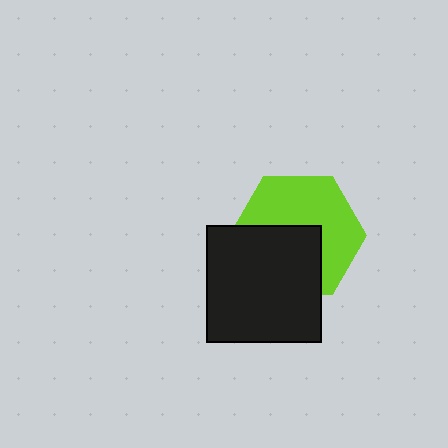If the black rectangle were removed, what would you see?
You would see the complete lime hexagon.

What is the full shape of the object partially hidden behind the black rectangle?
The partially hidden object is a lime hexagon.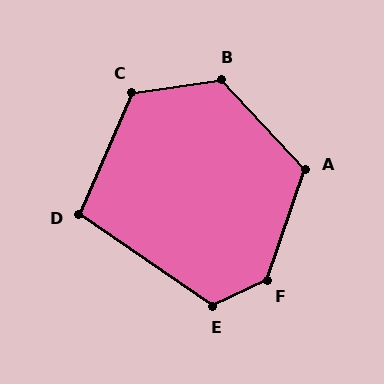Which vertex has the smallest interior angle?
D, at approximately 101 degrees.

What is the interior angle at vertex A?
Approximately 118 degrees (obtuse).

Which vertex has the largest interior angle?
F, at approximately 135 degrees.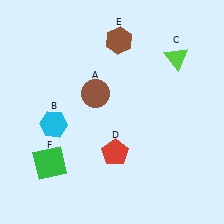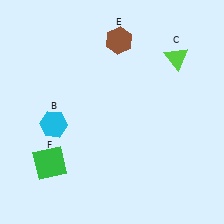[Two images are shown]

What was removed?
The brown circle (A), the red pentagon (D) were removed in Image 2.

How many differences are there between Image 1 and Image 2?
There are 2 differences between the two images.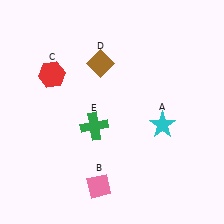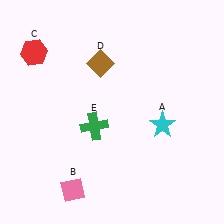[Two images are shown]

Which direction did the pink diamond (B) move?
The pink diamond (B) moved left.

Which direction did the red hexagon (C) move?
The red hexagon (C) moved up.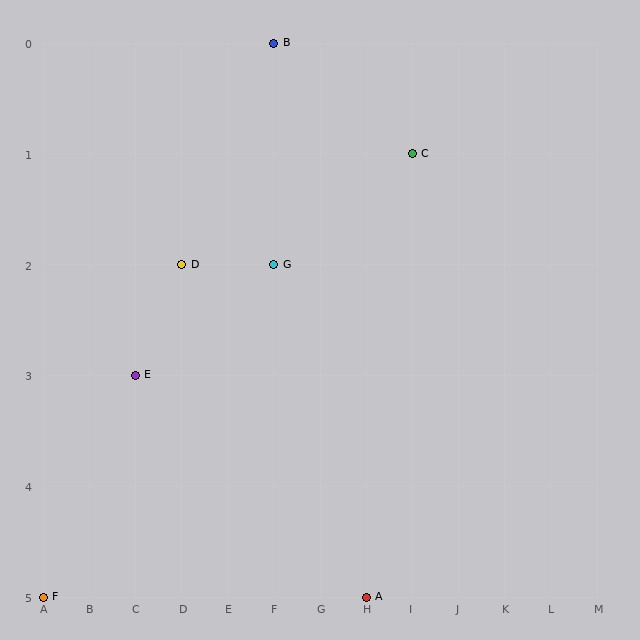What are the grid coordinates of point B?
Point B is at grid coordinates (F, 0).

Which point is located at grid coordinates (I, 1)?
Point C is at (I, 1).